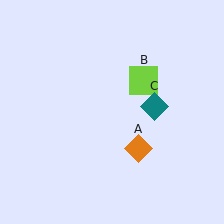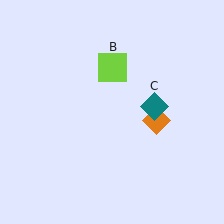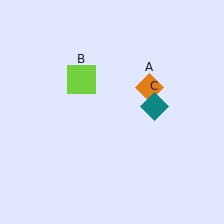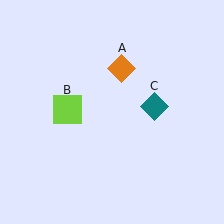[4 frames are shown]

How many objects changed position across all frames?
2 objects changed position: orange diamond (object A), lime square (object B).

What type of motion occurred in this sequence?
The orange diamond (object A), lime square (object B) rotated counterclockwise around the center of the scene.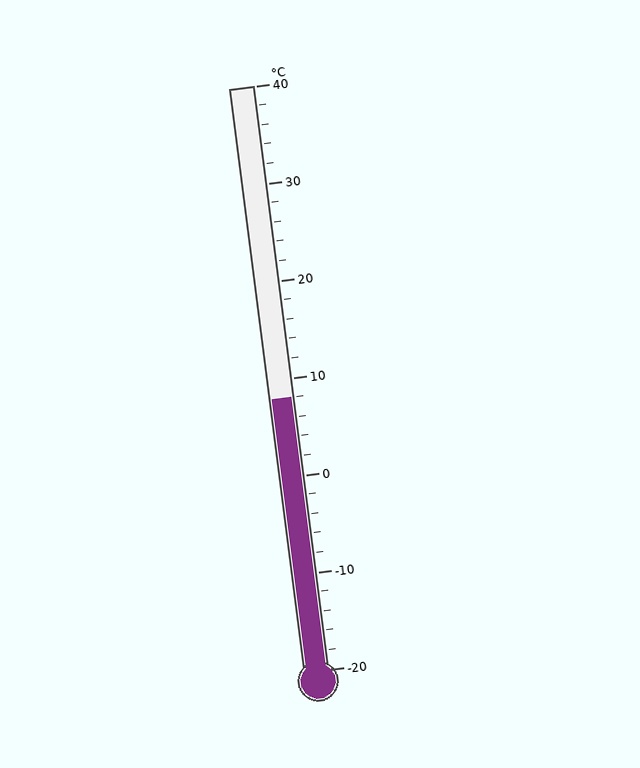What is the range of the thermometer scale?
The thermometer scale ranges from -20°C to 40°C.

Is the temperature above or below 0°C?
The temperature is above 0°C.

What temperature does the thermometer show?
The thermometer shows approximately 8°C.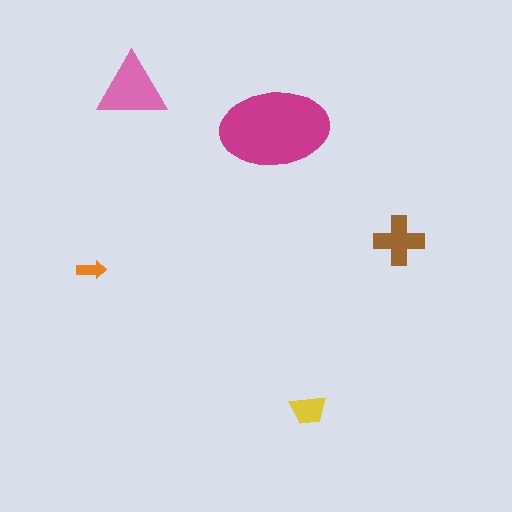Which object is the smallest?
The orange arrow.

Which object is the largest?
The magenta ellipse.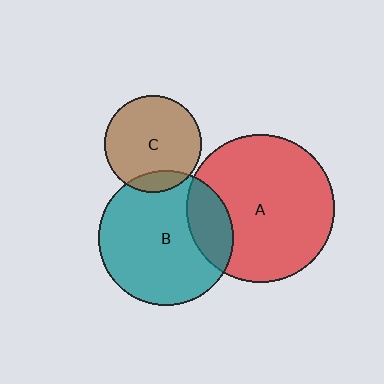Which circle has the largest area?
Circle A (red).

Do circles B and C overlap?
Yes.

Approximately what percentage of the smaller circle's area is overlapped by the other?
Approximately 10%.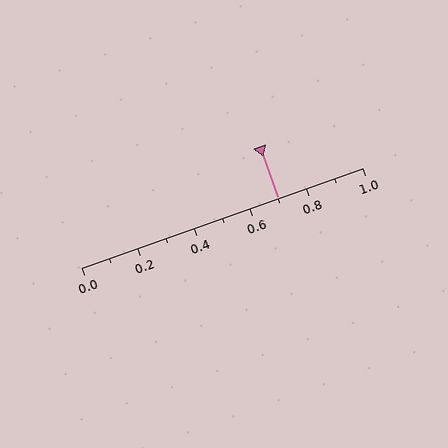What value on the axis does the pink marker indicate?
The marker indicates approximately 0.7.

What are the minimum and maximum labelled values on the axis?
The axis runs from 0.0 to 1.0.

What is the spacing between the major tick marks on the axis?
The major ticks are spaced 0.2 apart.